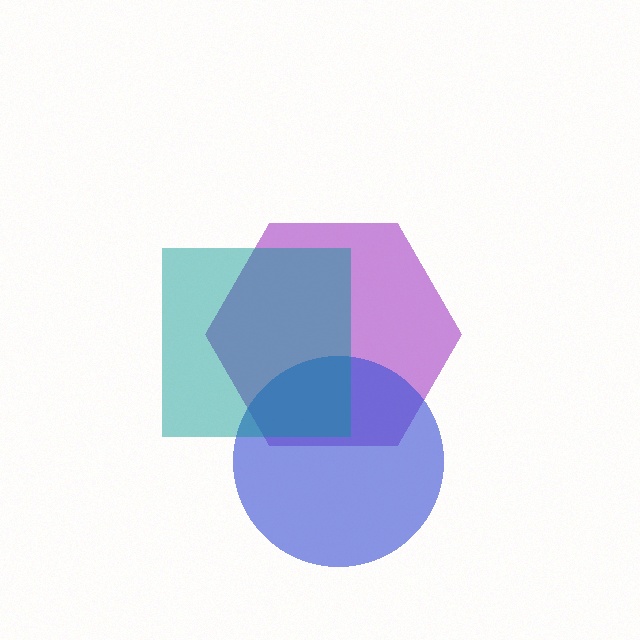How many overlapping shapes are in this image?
There are 3 overlapping shapes in the image.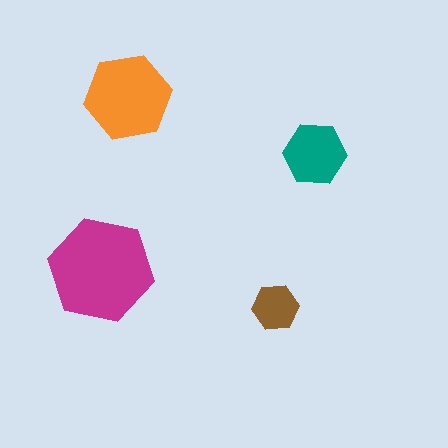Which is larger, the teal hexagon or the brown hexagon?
The teal one.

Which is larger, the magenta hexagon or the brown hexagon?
The magenta one.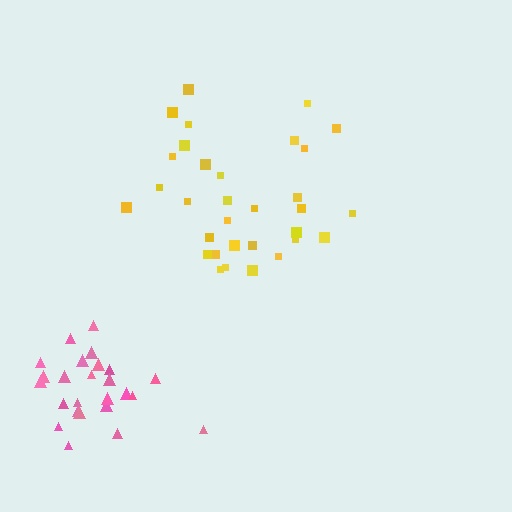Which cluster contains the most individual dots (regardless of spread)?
Yellow (32).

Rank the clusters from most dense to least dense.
pink, yellow.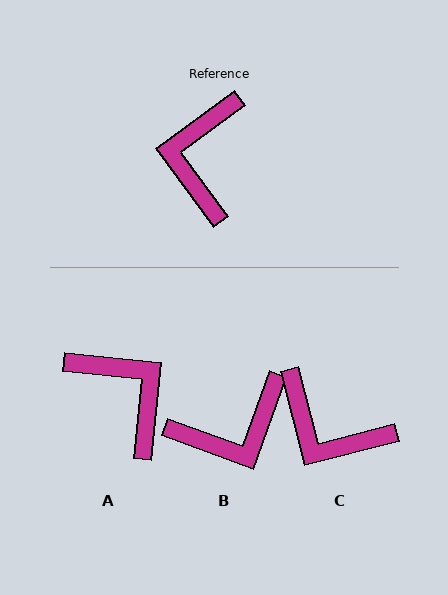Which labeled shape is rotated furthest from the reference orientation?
A, about 132 degrees away.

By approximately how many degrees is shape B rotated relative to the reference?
Approximately 124 degrees counter-clockwise.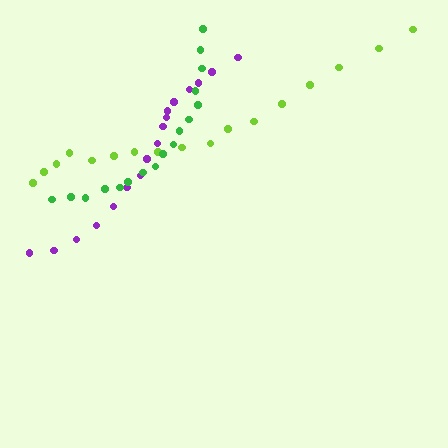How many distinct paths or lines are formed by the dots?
There are 3 distinct paths.